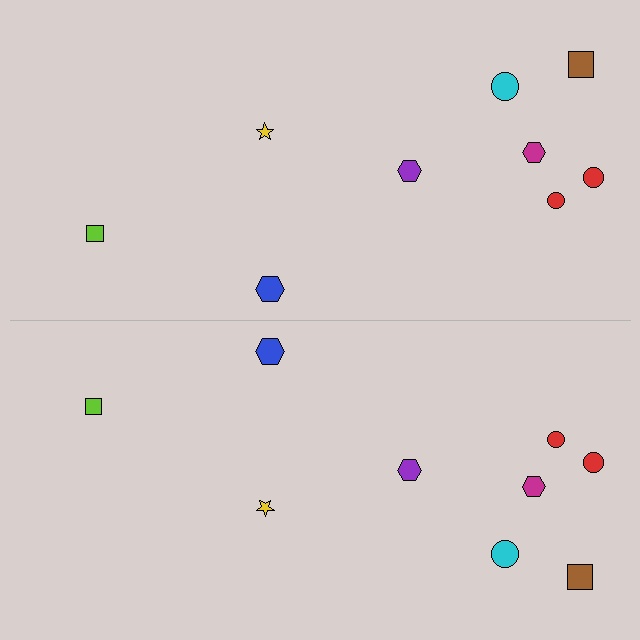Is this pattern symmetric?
Yes, this pattern has bilateral (reflection) symmetry.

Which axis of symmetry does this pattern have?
The pattern has a horizontal axis of symmetry running through the center of the image.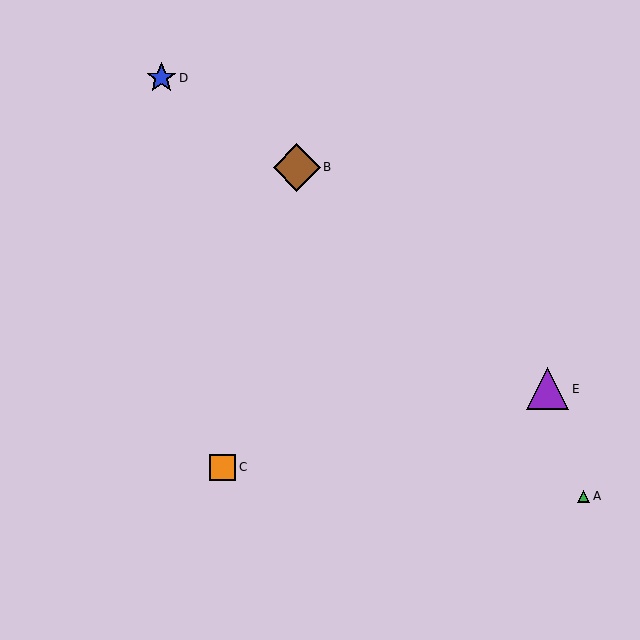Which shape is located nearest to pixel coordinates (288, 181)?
The brown diamond (labeled B) at (297, 167) is nearest to that location.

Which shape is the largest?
The brown diamond (labeled B) is the largest.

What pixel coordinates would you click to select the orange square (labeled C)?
Click at (223, 467) to select the orange square C.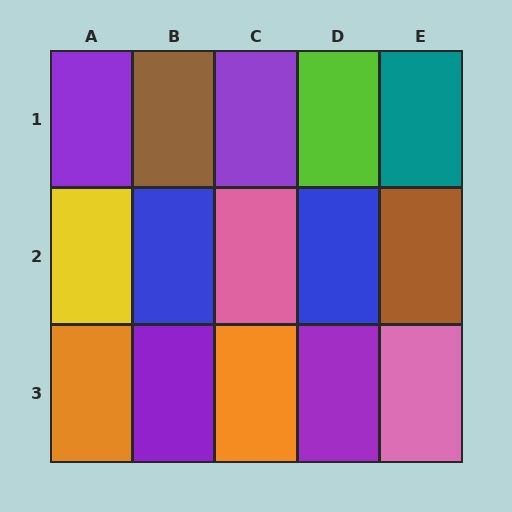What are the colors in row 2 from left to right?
Yellow, blue, pink, blue, brown.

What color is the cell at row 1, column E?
Teal.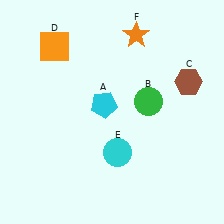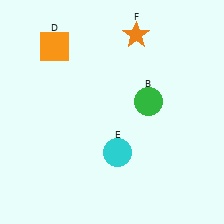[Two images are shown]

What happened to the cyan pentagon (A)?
The cyan pentagon (A) was removed in Image 2. It was in the top-left area of Image 1.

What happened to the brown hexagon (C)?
The brown hexagon (C) was removed in Image 2. It was in the top-right area of Image 1.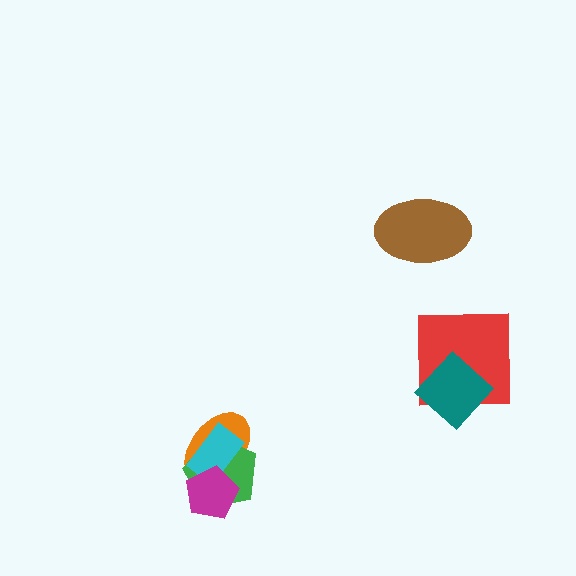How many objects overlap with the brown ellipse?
0 objects overlap with the brown ellipse.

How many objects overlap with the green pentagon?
3 objects overlap with the green pentagon.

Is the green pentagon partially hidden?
Yes, it is partially covered by another shape.